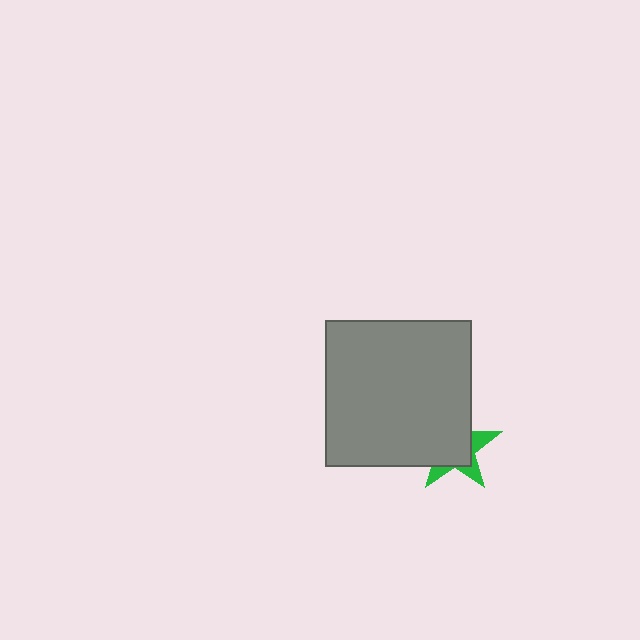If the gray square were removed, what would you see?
You would see the complete green star.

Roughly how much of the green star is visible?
A small part of it is visible (roughly 31%).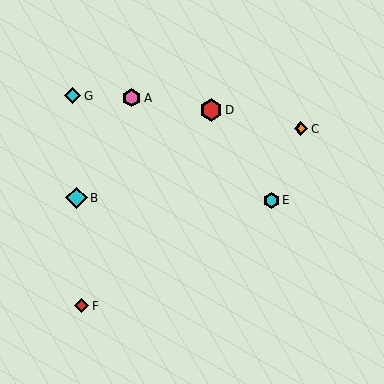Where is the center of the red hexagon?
The center of the red hexagon is at (211, 110).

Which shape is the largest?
The red hexagon (labeled D) is the largest.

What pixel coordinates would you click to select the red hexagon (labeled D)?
Click at (211, 110) to select the red hexagon D.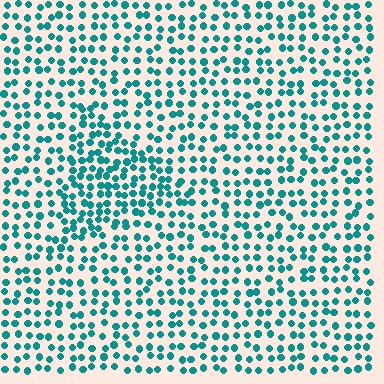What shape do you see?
I see a triangle.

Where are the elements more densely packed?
The elements are more densely packed inside the triangle boundary.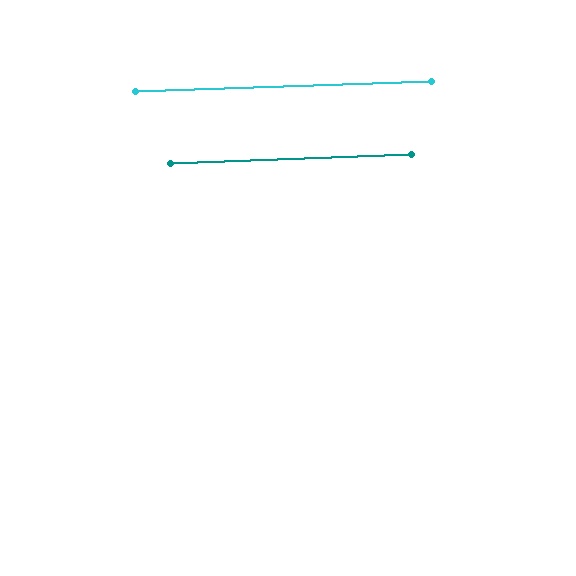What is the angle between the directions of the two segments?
Approximately 0 degrees.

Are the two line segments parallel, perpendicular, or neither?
Parallel — their directions differ by only 0.0°.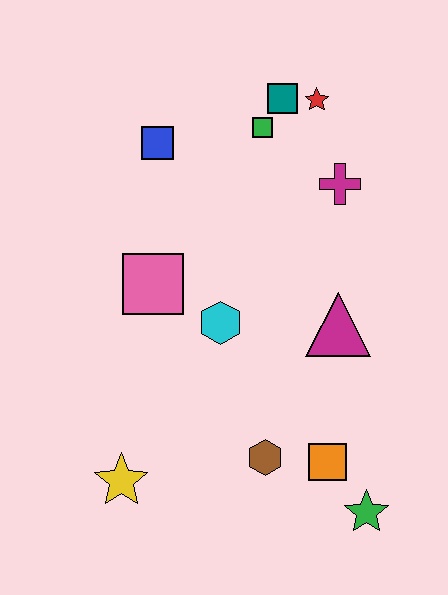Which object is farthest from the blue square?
The green star is farthest from the blue square.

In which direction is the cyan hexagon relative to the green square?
The cyan hexagon is below the green square.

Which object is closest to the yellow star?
The brown hexagon is closest to the yellow star.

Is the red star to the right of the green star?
No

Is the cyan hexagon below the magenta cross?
Yes